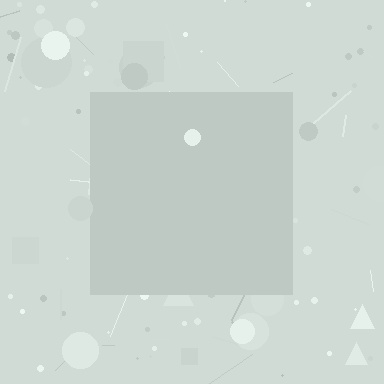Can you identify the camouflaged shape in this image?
The camouflaged shape is a square.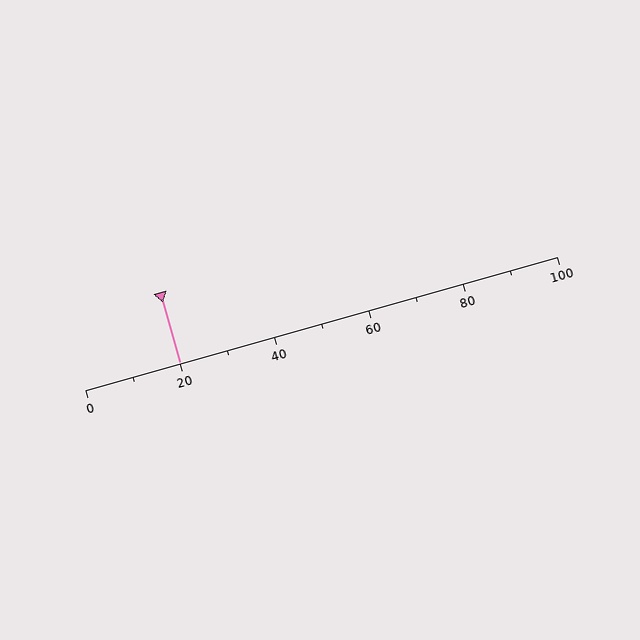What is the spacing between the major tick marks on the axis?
The major ticks are spaced 20 apart.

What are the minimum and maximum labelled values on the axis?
The axis runs from 0 to 100.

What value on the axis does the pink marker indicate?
The marker indicates approximately 20.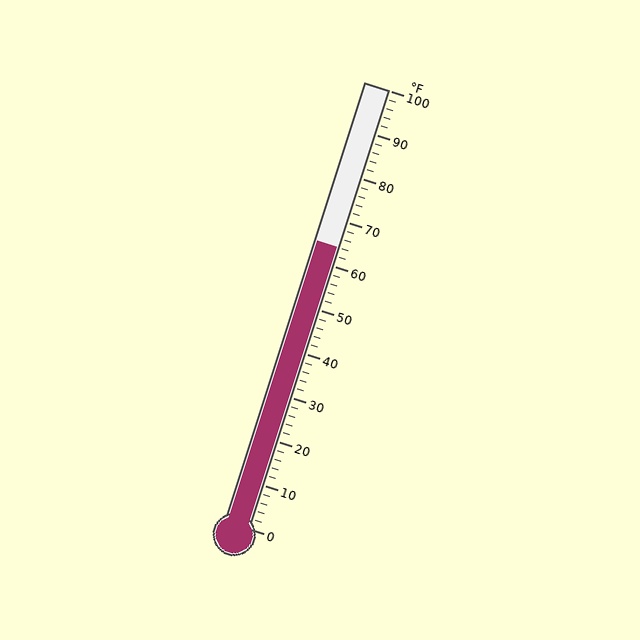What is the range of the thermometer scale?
The thermometer scale ranges from 0°F to 100°F.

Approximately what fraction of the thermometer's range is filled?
The thermometer is filled to approximately 65% of its range.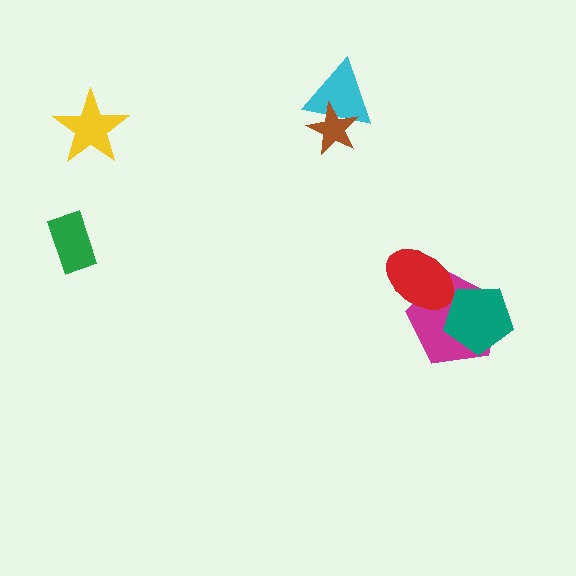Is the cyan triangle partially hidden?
Yes, it is partially covered by another shape.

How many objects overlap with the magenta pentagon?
2 objects overlap with the magenta pentagon.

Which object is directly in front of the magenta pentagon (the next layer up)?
The teal pentagon is directly in front of the magenta pentagon.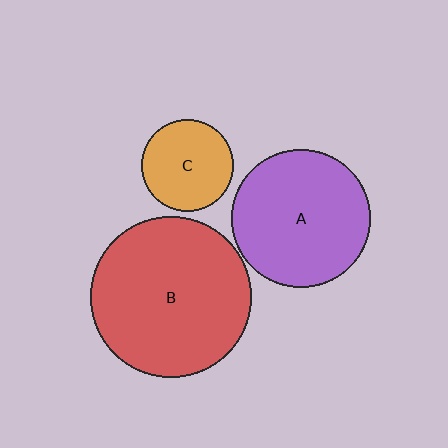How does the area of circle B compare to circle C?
Approximately 3.0 times.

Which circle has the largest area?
Circle B (red).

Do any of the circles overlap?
No, none of the circles overlap.